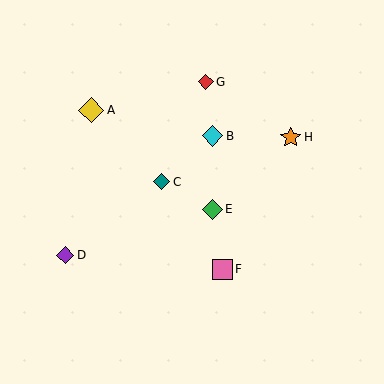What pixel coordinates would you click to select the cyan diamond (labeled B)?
Click at (213, 136) to select the cyan diamond B.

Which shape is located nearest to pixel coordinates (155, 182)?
The teal diamond (labeled C) at (162, 182) is nearest to that location.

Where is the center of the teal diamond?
The center of the teal diamond is at (162, 182).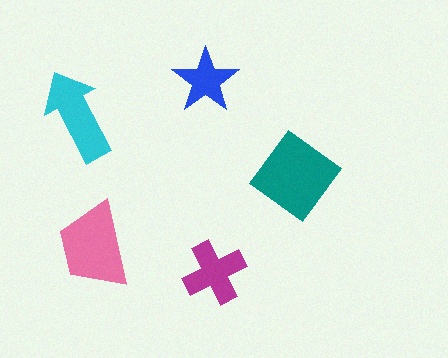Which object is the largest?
The teal diamond.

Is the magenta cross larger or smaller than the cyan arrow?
Smaller.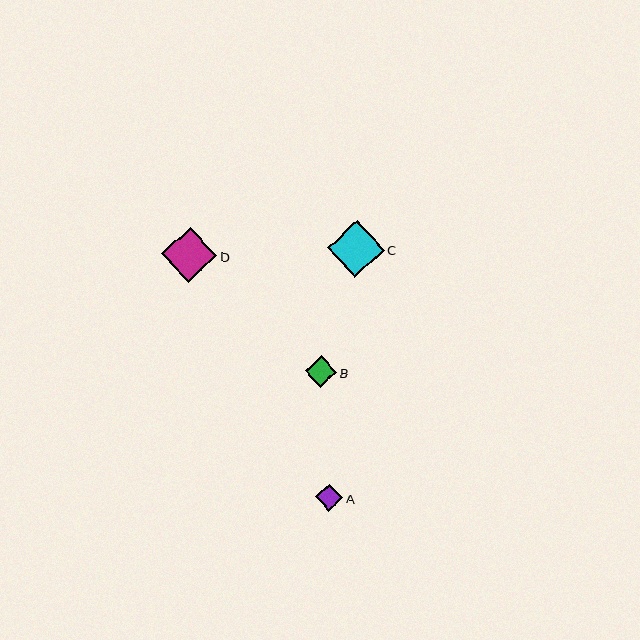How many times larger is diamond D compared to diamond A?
Diamond D is approximately 2.0 times the size of diamond A.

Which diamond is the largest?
Diamond C is the largest with a size of approximately 56 pixels.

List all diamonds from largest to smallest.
From largest to smallest: C, D, B, A.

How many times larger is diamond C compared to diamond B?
Diamond C is approximately 1.8 times the size of diamond B.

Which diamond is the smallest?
Diamond A is the smallest with a size of approximately 27 pixels.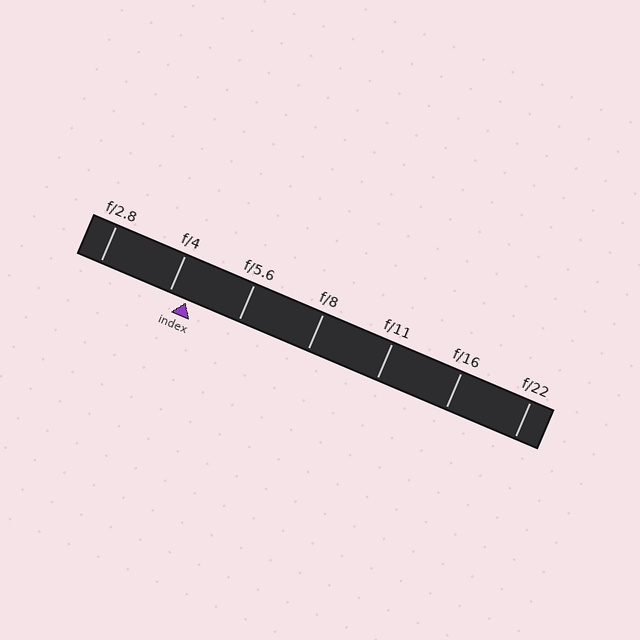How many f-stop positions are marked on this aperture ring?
There are 7 f-stop positions marked.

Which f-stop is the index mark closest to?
The index mark is closest to f/4.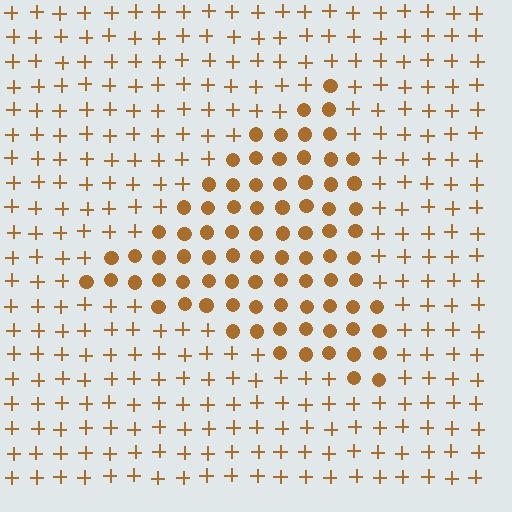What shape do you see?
I see a triangle.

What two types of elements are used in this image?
The image uses circles inside the triangle region and plus signs outside it.